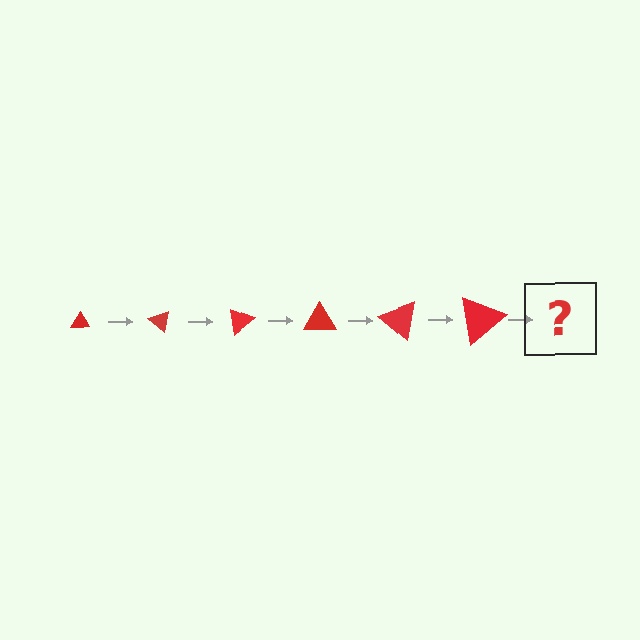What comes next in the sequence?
The next element should be a triangle, larger than the previous one and rotated 240 degrees from the start.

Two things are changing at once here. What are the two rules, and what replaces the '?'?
The two rules are that the triangle grows larger each step and it rotates 40 degrees each step. The '?' should be a triangle, larger than the previous one and rotated 240 degrees from the start.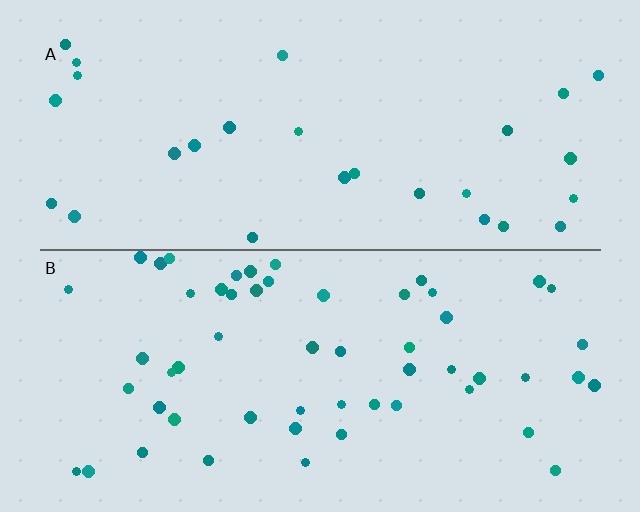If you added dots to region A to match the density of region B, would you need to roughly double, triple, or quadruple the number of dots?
Approximately double.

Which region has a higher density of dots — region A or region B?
B (the bottom).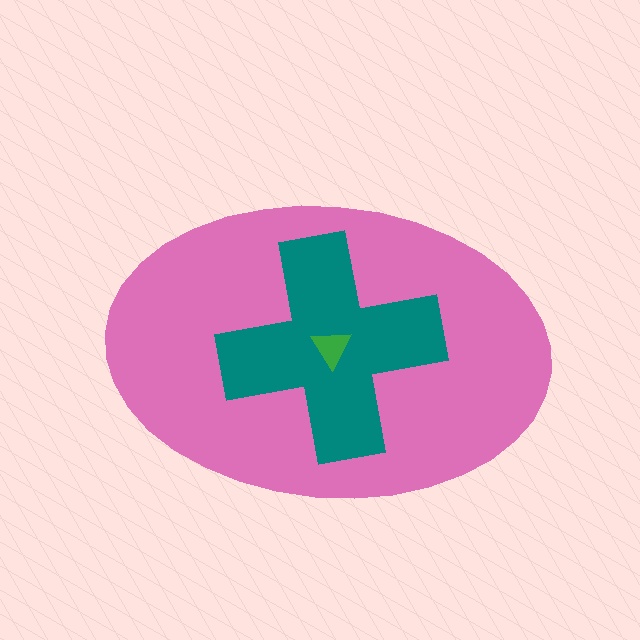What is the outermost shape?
The pink ellipse.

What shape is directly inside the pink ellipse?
The teal cross.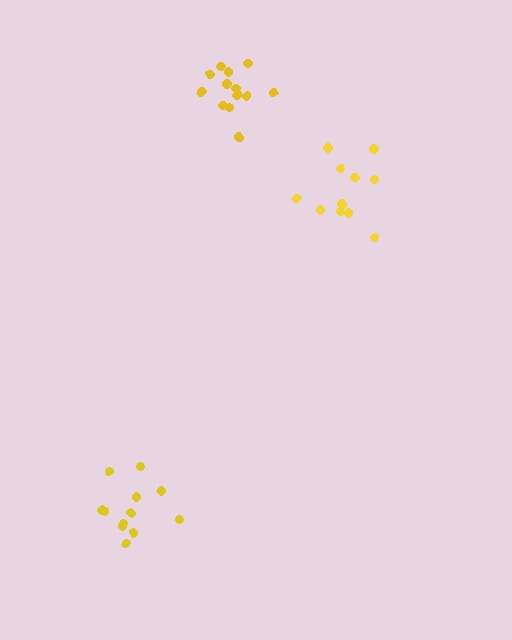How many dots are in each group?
Group 1: 12 dots, Group 2: 11 dots, Group 3: 13 dots (36 total).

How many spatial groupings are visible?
There are 3 spatial groupings.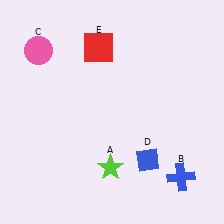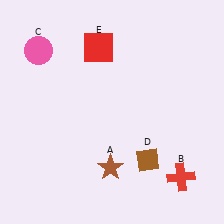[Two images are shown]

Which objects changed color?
A changed from lime to brown. B changed from blue to red. D changed from blue to brown.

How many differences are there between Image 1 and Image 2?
There are 3 differences between the two images.